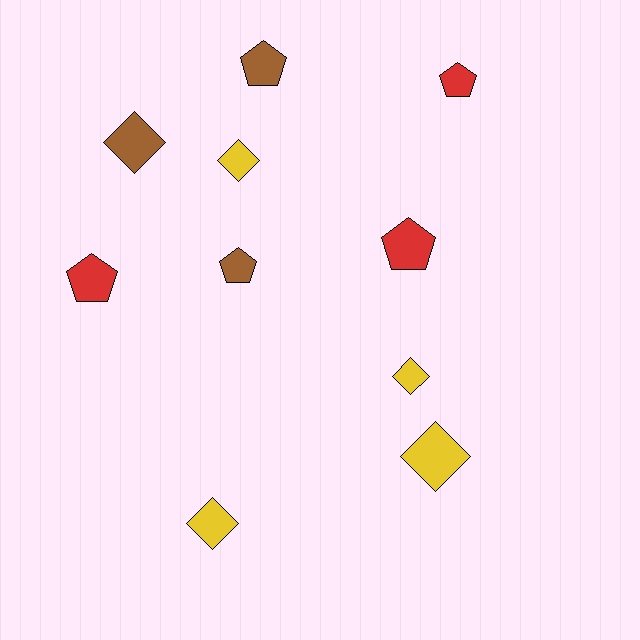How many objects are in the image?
There are 10 objects.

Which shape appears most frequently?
Pentagon, with 5 objects.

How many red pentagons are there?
There are 3 red pentagons.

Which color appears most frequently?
Yellow, with 4 objects.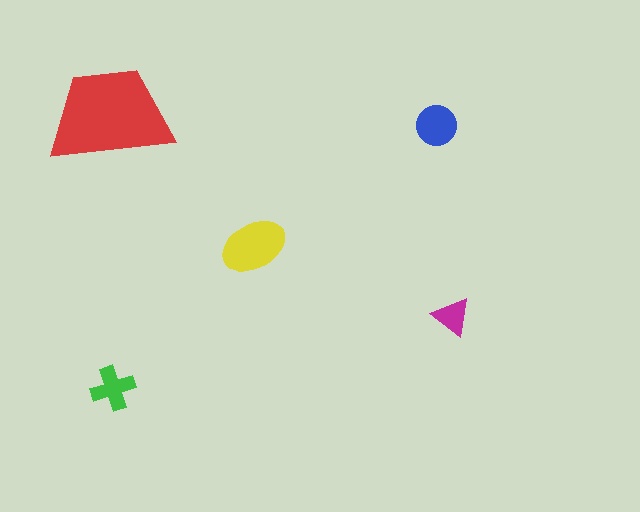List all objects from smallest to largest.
The magenta triangle, the green cross, the blue circle, the yellow ellipse, the red trapezoid.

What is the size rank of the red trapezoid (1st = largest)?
1st.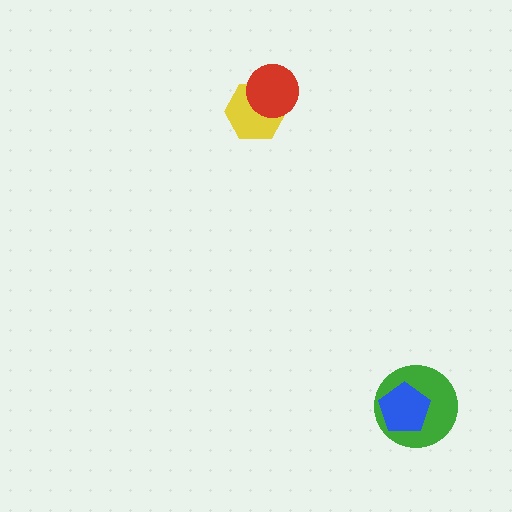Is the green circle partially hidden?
Yes, it is partially covered by another shape.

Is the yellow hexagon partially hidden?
Yes, it is partially covered by another shape.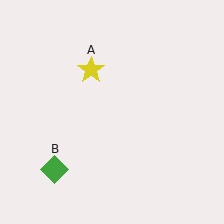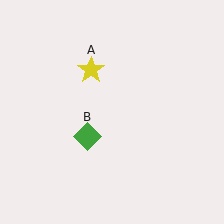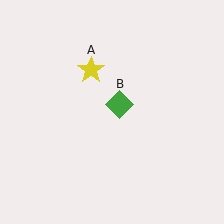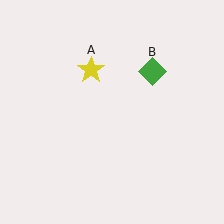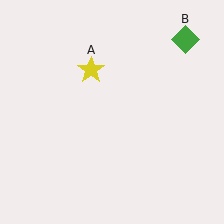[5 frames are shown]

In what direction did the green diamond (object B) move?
The green diamond (object B) moved up and to the right.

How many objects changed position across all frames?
1 object changed position: green diamond (object B).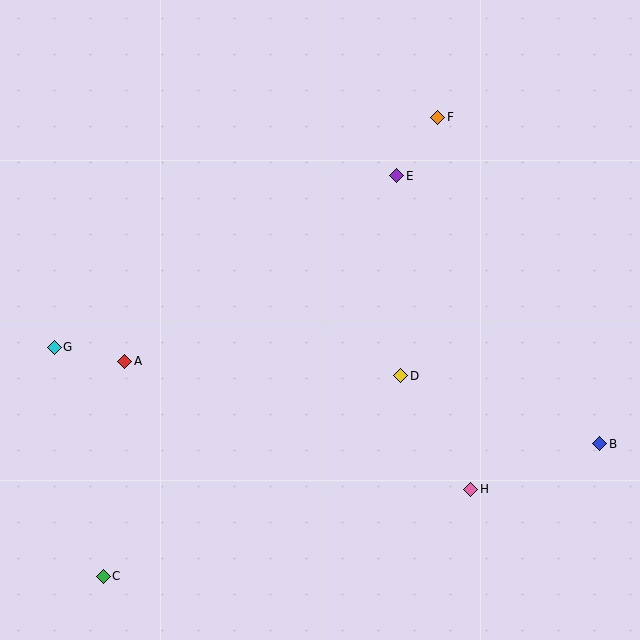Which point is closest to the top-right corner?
Point F is closest to the top-right corner.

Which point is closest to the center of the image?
Point D at (400, 376) is closest to the center.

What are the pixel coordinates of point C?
Point C is at (103, 576).